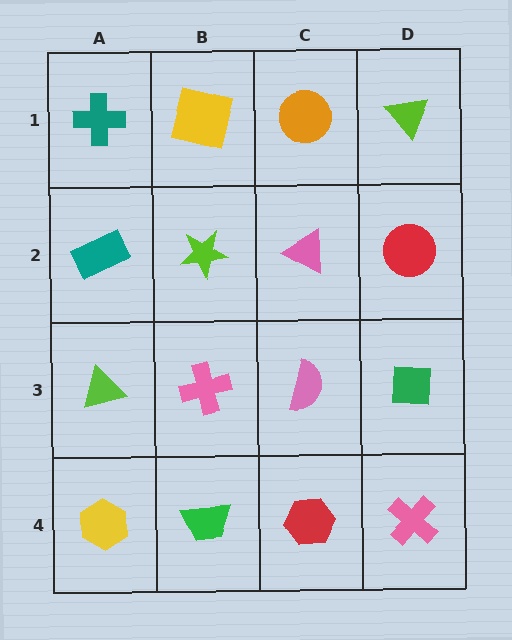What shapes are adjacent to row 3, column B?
A lime star (row 2, column B), a green trapezoid (row 4, column B), a lime triangle (row 3, column A), a pink semicircle (row 3, column C).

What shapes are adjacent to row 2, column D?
A lime triangle (row 1, column D), a green square (row 3, column D), a pink triangle (row 2, column C).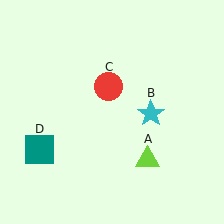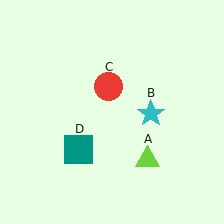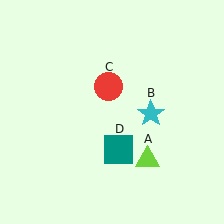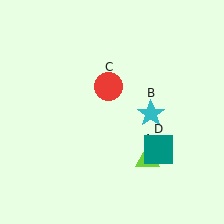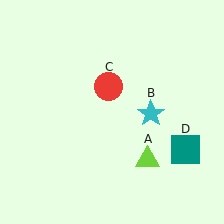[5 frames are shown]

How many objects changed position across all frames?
1 object changed position: teal square (object D).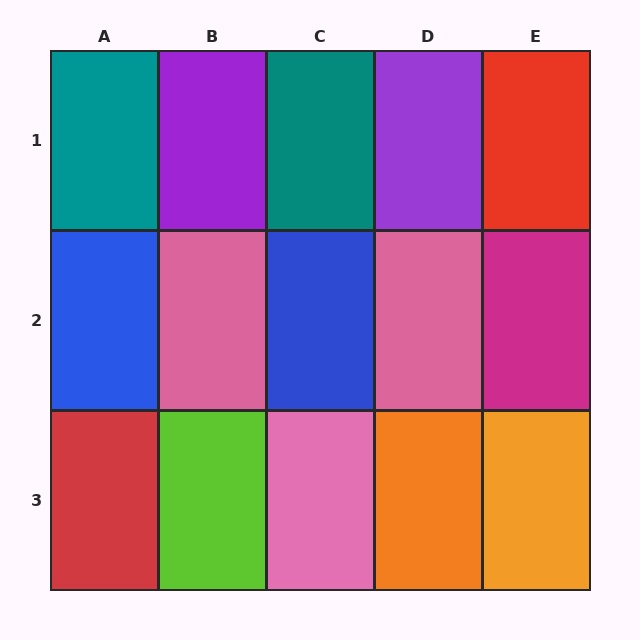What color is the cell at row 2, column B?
Pink.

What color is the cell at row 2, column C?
Blue.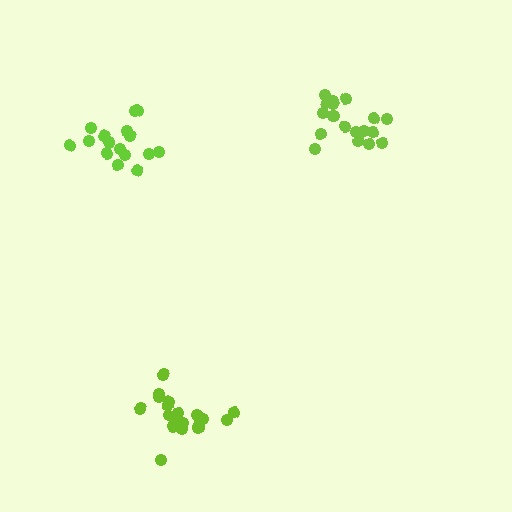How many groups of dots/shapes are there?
There are 3 groups.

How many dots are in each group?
Group 1: 20 dots, Group 2: 16 dots, Group 3: 18 dots (54 total).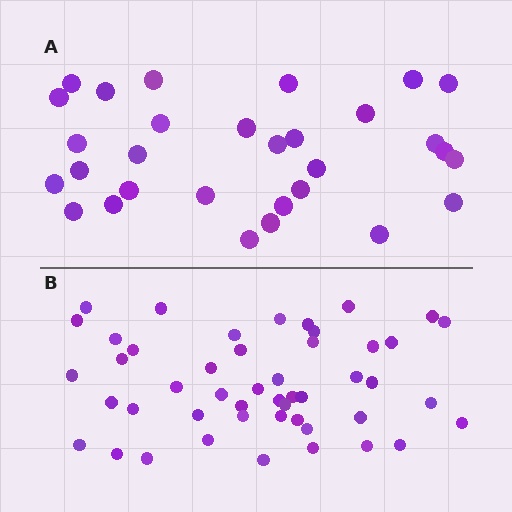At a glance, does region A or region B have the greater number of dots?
Region B (the bottom region) has more dots.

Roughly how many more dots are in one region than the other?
Region B has approximately 20 more dots than region A.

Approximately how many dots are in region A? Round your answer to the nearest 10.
About 30 dots.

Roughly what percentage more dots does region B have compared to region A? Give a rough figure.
About 60% more.